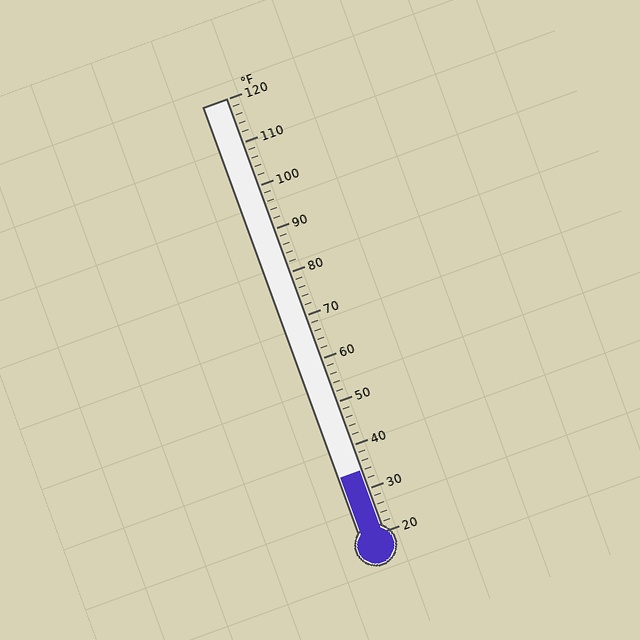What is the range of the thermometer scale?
The thermometer scale ranges from 20°F to 120°F.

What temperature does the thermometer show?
The thermometer shows approximately 34°F.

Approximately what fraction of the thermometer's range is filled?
The thermometer is filled to approximately 15% of its range.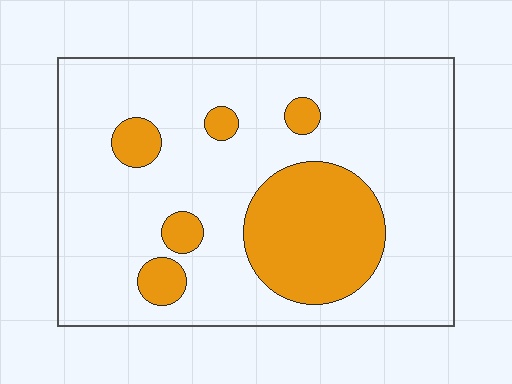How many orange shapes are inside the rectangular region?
6.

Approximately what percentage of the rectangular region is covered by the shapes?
Approximately 20%.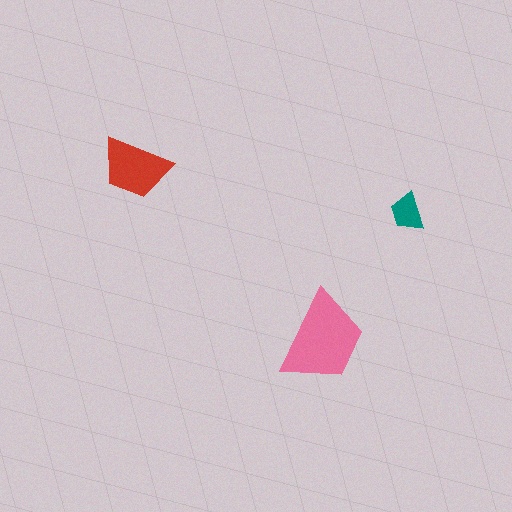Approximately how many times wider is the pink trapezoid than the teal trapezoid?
About 2.5 times wider.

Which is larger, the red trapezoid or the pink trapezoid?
The pink one.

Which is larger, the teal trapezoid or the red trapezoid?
The red one.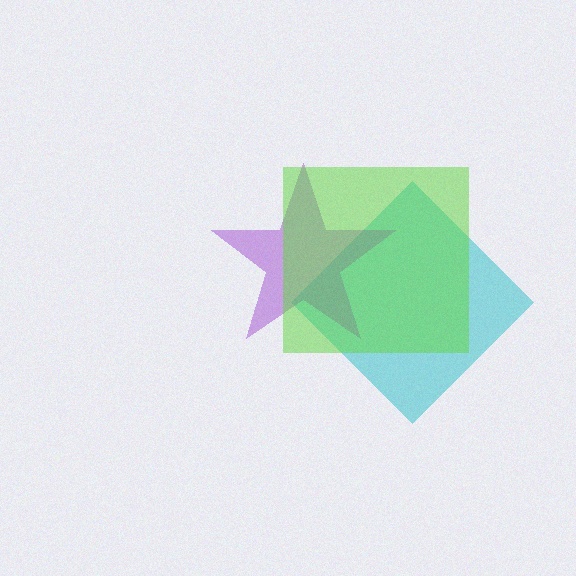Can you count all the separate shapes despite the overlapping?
Yes, there are 3 separate shapes.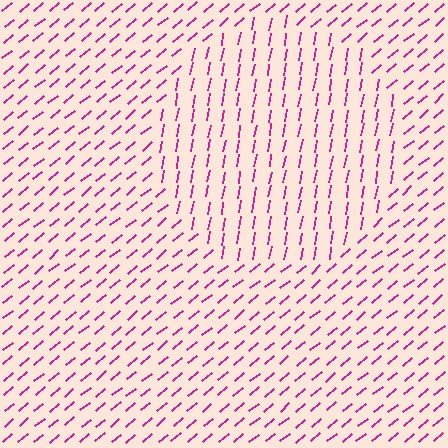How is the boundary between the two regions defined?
The boundary is defined purely by a change in line orientation (approximately 39 degrees difference). All lines are the same color and thickness.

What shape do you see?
I see a circle.